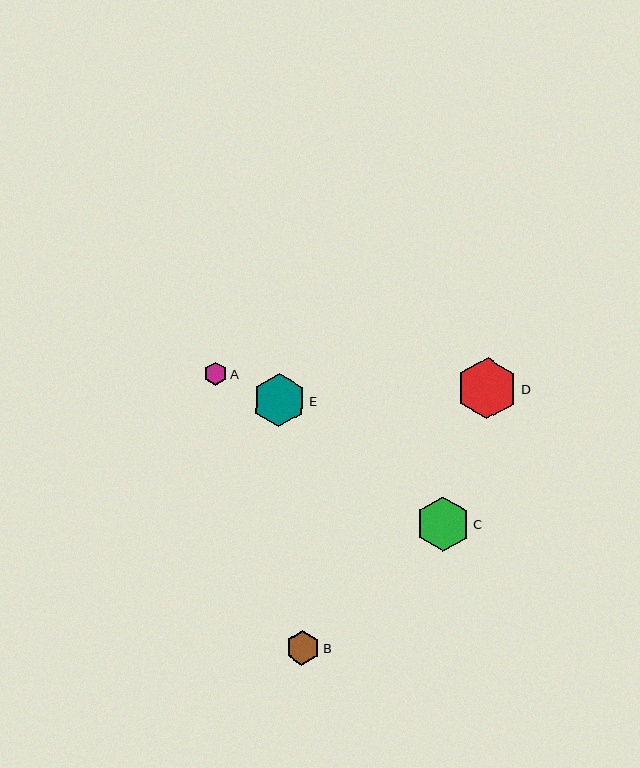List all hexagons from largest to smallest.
From largest to smallest: D, C, E, B, A.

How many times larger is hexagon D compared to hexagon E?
Hexagon D is approximately 1.2 times the size of hexagon E.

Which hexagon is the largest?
Hexagon D is the largest with a size of approximately 61 pixels.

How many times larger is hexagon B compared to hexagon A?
Hexagon B is approximately 1.5 times the size of hexagon A.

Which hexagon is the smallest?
Hexagon A is the smallest with a size of approximately 23 pixels.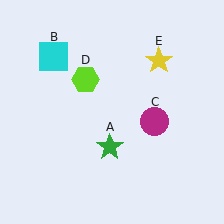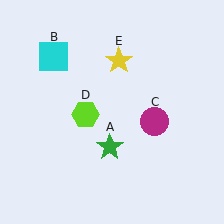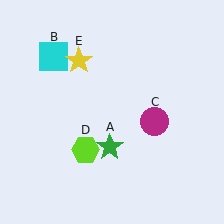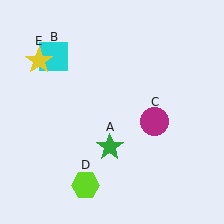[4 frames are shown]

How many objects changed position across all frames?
2 objects changed position: lime hexagon (object D), yellow star (object E).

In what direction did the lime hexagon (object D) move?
The lime hexagon (object D) moved down.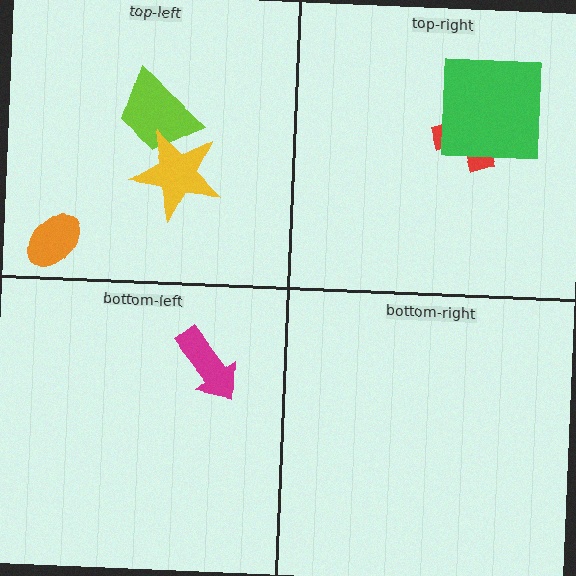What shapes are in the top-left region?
The orange ellipse, the lime trapezoid, the yellow star.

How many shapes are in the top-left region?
3.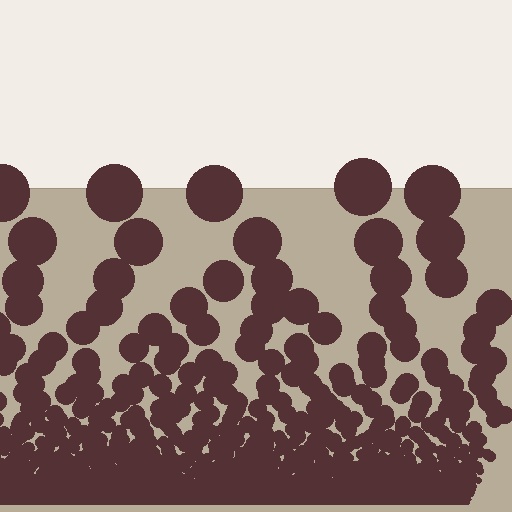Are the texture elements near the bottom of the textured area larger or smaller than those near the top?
Smaller. The gradient is inverted — elements near the bottom are smaller and denser.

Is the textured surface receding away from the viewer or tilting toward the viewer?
The surface appears to tilt toward the viewer. Texture elements get larger and sparser toward the top.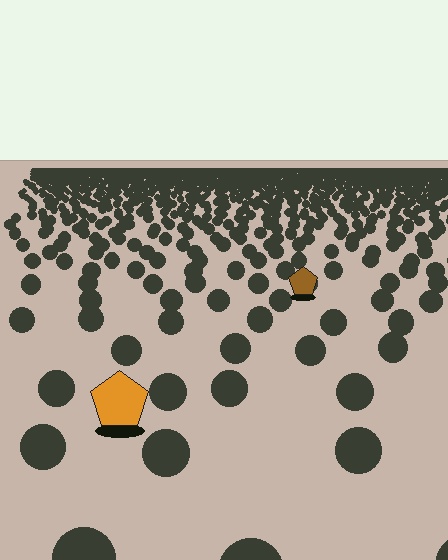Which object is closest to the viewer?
The orange pentagon is closest. The texture marks near it are larger and more spread out.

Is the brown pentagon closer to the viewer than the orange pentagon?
No. The orange pentagon is closer — you can tell from the texture gradient: the ground texture is coarser near it.